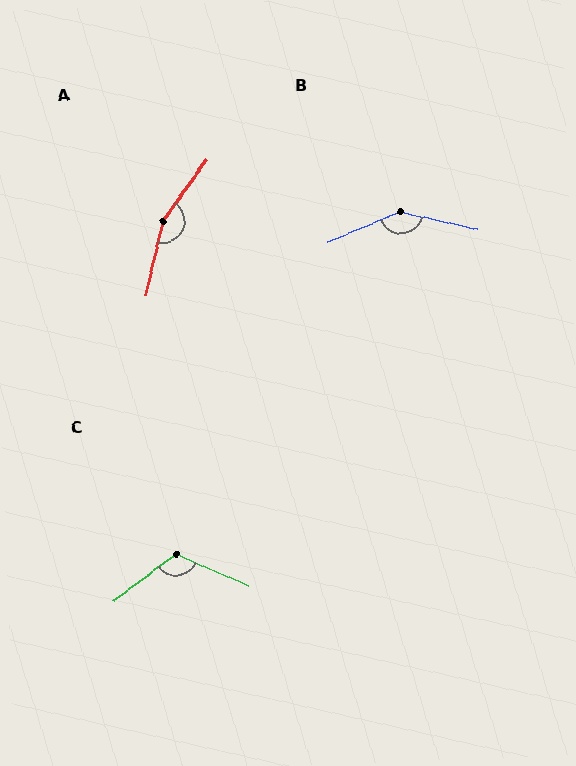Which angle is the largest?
A, at approximately 157 degrees.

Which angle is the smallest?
C, at approximately 120 degrees.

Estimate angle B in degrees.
Approximately 144 degrees.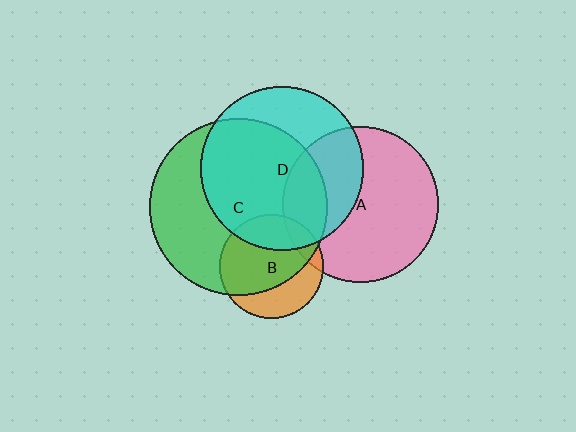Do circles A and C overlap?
Yes.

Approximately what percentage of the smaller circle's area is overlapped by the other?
Approximately 20%.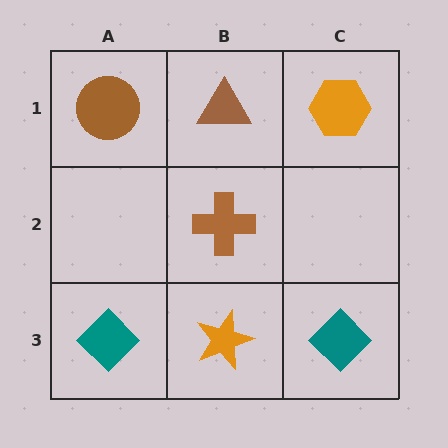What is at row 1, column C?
An orange hexagon.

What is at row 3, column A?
A teal diamond.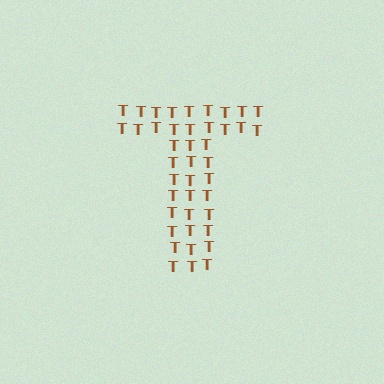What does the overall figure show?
The overall figure shows the letter T.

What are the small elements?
The small elements are letter T's.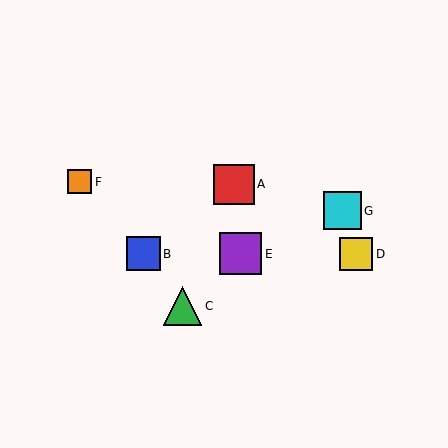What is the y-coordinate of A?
Object A is at y≈184.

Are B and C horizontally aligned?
No, B is at y≈254 and C is at y≈306.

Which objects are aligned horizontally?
Objects B, D, E are aligned horizontally.